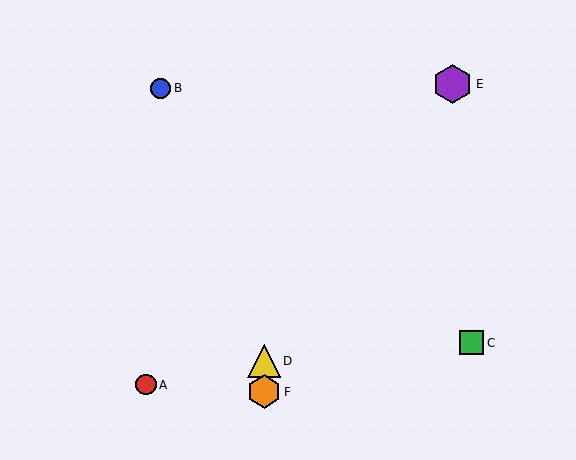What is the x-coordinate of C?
Object C is at x≈472.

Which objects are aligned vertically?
Objects D, F are aligned vertically.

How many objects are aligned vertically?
2 objects (D, F) are aligned vertically.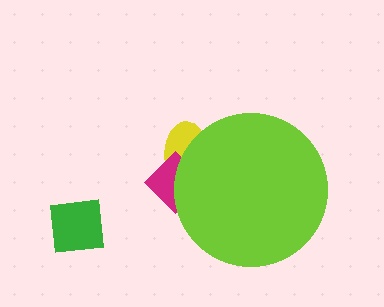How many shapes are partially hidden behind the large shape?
2 shapes are partially hidden.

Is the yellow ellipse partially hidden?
Yes, the yellow ellipse is partially hidden behind the lime circle.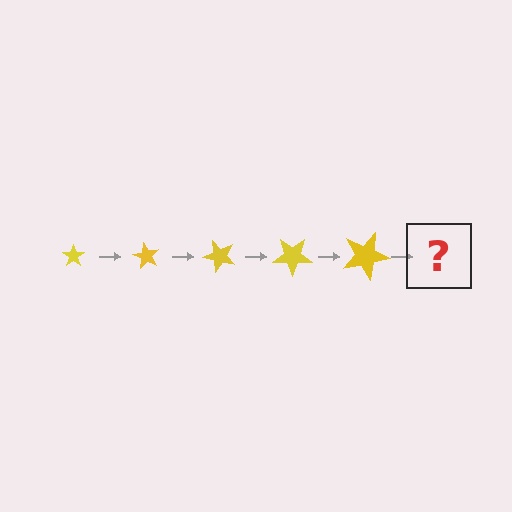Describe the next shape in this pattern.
It should be a star, larger than the previous one and rotated 300 degrees from the start.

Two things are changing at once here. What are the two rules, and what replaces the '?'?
The two rules are that the star grows larger each step and it rotates 60 degrees each step. The '?' should be a star, larger than the previous one and rotated 300 degrees from the start.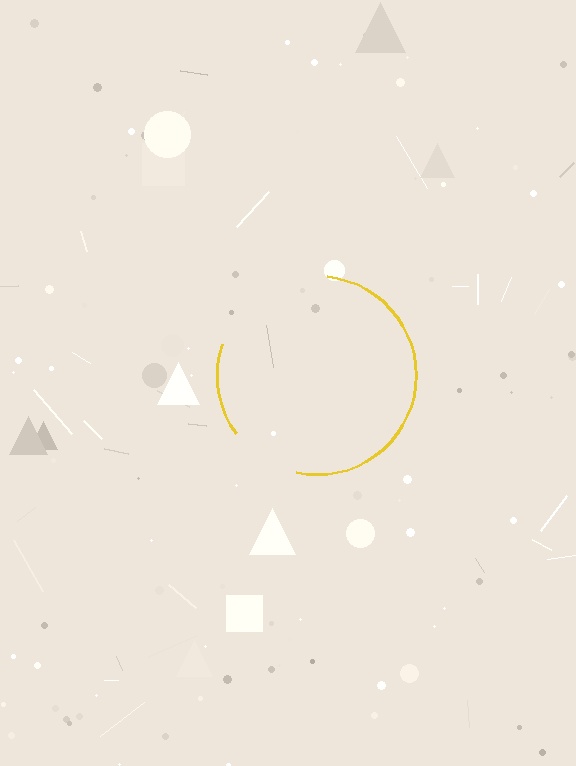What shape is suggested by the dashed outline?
The dashed outline suggests a circle.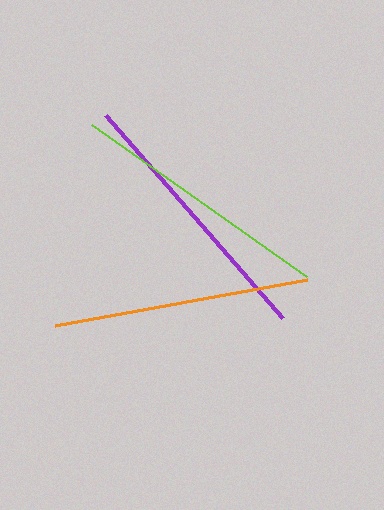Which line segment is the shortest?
The orange line is the shortest at approximately 257 pixels.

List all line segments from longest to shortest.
From longest to shortest: purple, lime, orange.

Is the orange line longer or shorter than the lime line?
The lime line is longer than the orange line.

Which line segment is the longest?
The purple line is the longest at approximately 269 pixels.